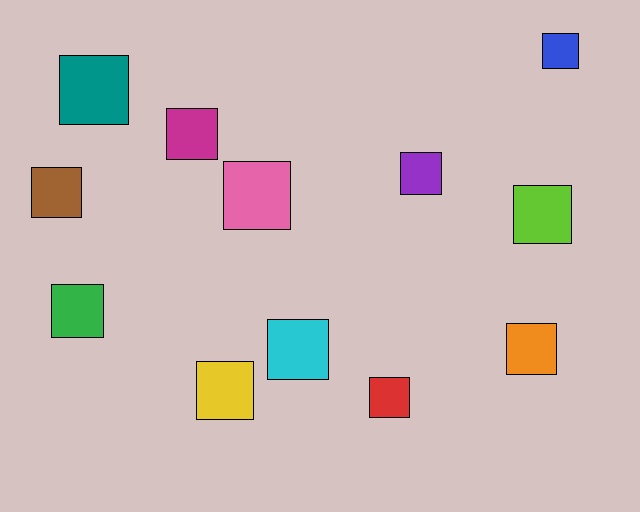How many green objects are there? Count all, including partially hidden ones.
There is 1 green object.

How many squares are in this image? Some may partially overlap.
There are 12 squares.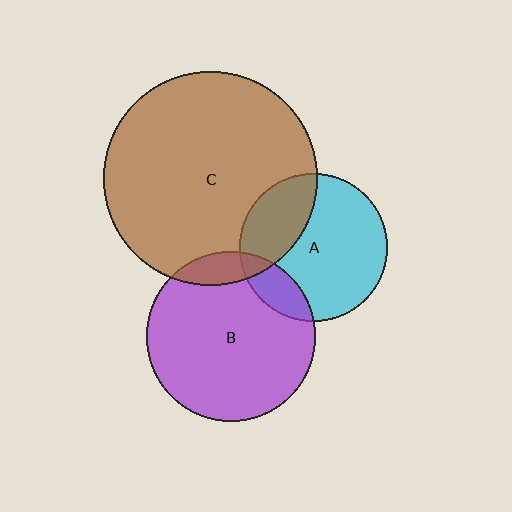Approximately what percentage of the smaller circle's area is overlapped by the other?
Approximately 10%.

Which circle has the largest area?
Circle C (brown).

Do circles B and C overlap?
Yes.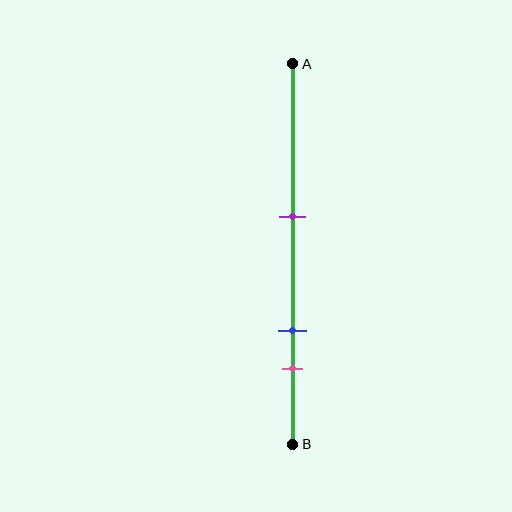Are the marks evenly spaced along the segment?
No, the marks are not evenly spaced.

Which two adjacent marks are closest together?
The blue and pink marks are the closest adjacent pair.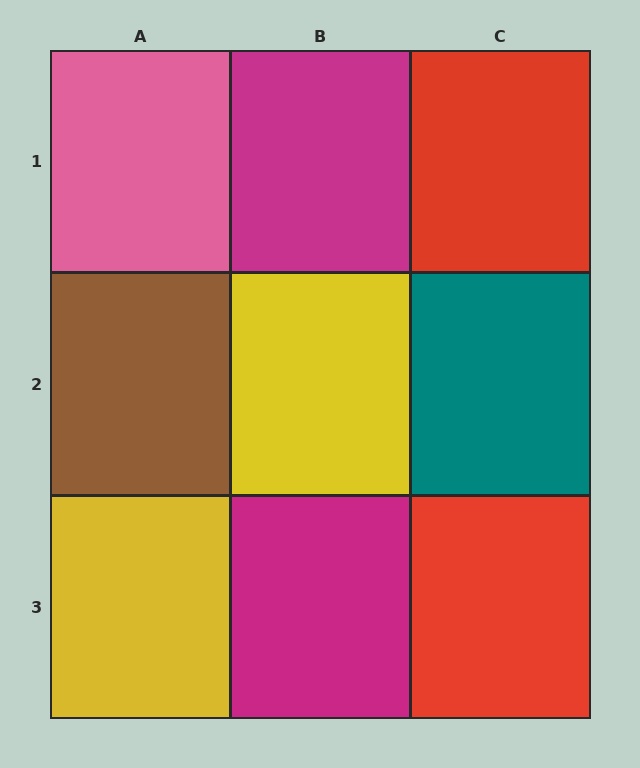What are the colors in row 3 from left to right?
Yellow, magenta, red.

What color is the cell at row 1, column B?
Magenta.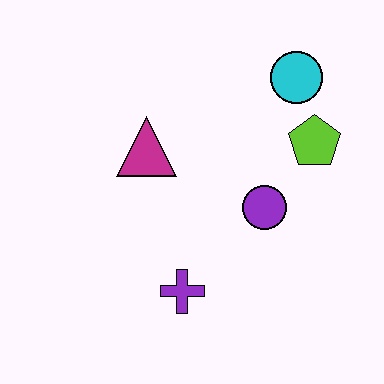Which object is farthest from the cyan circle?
The purple cross is farthest from the cyan circle.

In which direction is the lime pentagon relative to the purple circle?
The lime pentagon is above the purple circle.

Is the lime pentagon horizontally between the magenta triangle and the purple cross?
No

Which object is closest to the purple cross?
The purple circle is closest to the purple cross.